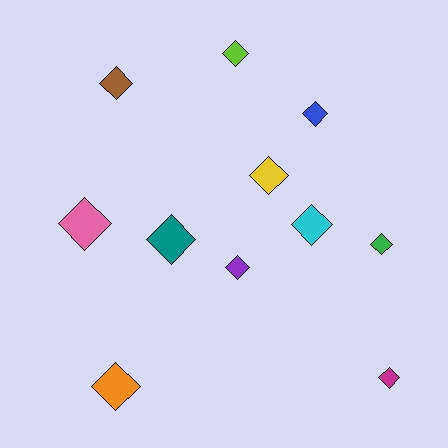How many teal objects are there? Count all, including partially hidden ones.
There is 1 teal object.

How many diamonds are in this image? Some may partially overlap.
There are 11 diamonds.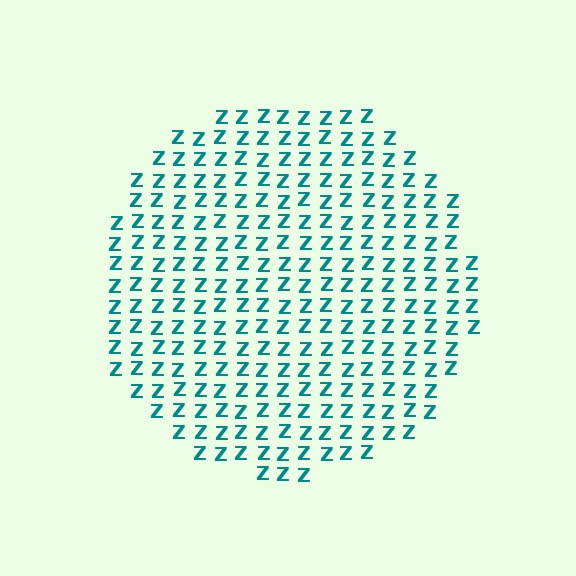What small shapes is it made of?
It is made of small letter Z's.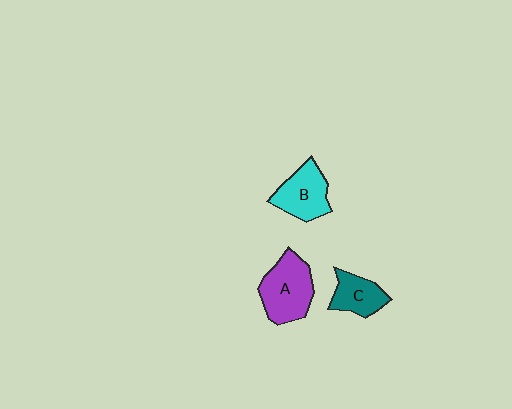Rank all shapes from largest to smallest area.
From largest to smallest: A (purple), B (cyan), C (teal).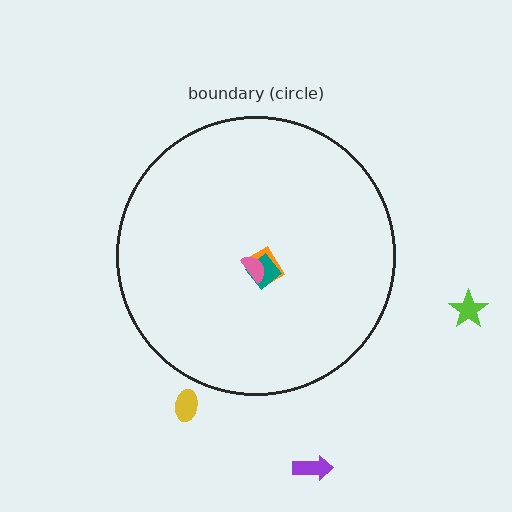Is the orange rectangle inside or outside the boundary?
Inside.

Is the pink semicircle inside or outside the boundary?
Inside.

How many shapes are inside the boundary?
3 inside, 3 outside.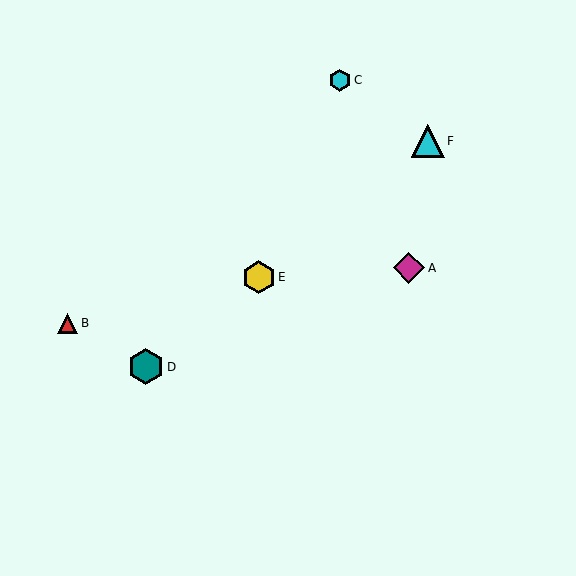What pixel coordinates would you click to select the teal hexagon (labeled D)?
Click at (146, 367) to select the teal hexagon D.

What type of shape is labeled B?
Shape B is a red triangle.